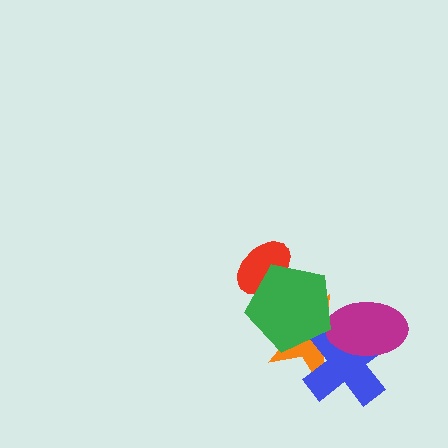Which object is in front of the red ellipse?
The green pentagon is in front of the red ellipse.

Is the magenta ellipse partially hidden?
No, no other shape covers it.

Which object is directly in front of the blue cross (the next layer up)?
The magenta ellipse is directly in front of the blue cross.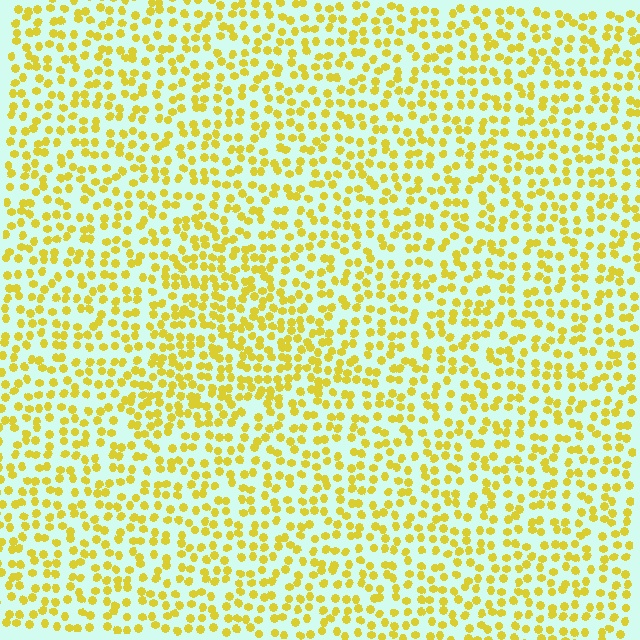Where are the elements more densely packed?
The elements are more densely packed inside the triangle boundary.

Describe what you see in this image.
The image contains small yellow elements arranged at two different densities. A triangle-shaped region is visible where the elements are more densely packed than the surrounding area.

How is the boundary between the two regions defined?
The boundary is defined by a change in element density (approximately 1.5x ratio). All elements are the same color, size, and shape.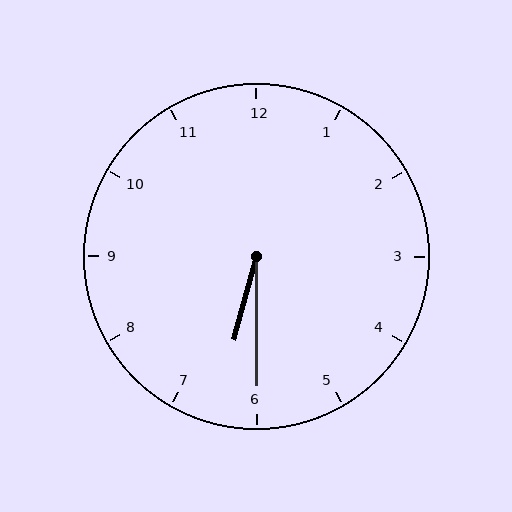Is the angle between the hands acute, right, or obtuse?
It is acute.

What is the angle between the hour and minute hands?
Approximately 15 degrees.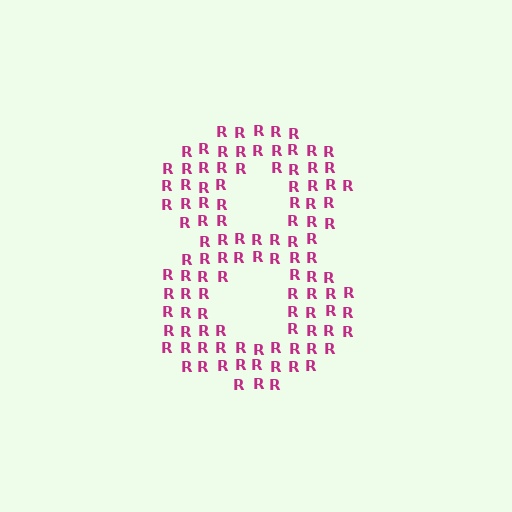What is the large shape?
The large shape is the digit 8.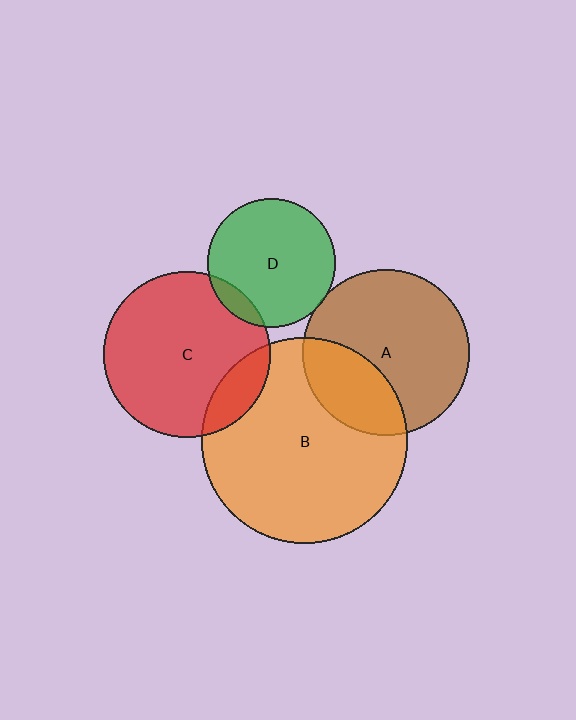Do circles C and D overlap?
Yes.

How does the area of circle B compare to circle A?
Approximately 1.5 times.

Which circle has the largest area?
Circle B (orange).